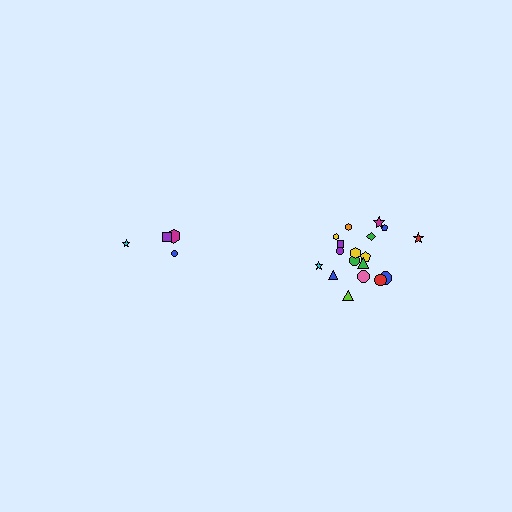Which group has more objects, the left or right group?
The right group.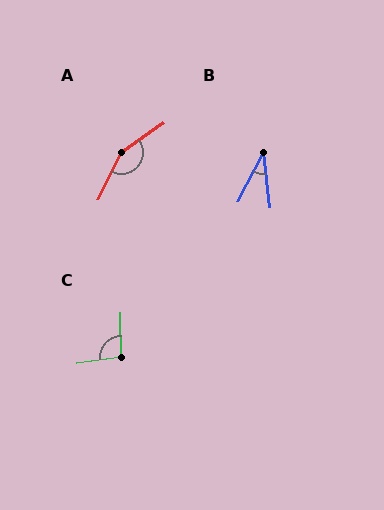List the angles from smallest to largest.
B (35°), C (97°), A (152°).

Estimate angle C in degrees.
Approximately 97 degrees.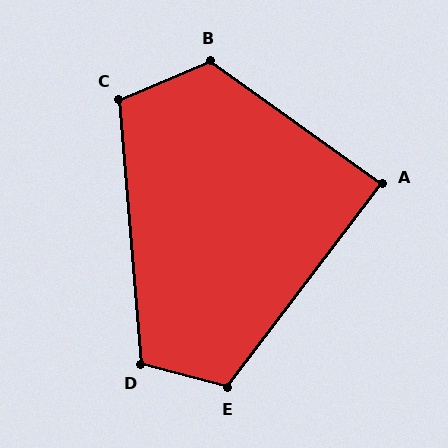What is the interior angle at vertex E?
Approximately 113 degrees (obtuse).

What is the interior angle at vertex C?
Approximately 108 degrees (obtuse).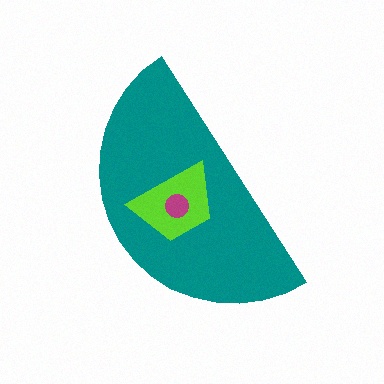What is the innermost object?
The magenta circle.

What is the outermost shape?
The teal semicircle.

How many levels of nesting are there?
3.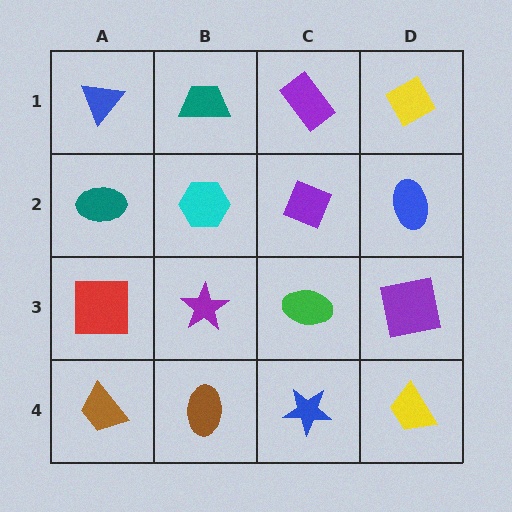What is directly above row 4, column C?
A green ellipse.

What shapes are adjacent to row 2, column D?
A yellow diamond (row 1, column D), a purple square (row 3, column D), a purple diamond (row 2, column C).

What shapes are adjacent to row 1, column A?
A teal ellipse (row 2, column A), a teal trapezoid (row 1, column B).